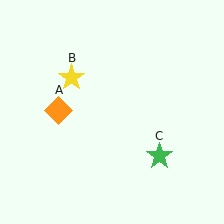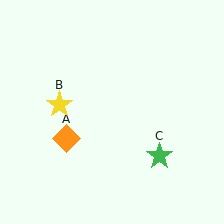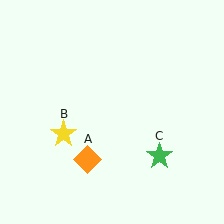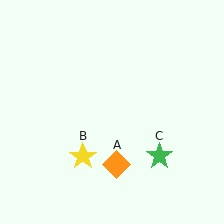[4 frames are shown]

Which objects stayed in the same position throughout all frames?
Green star (object C) remained stationary.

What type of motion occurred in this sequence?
The orange diamond (object A), yellow star (object B) rotated counterclockwise around the center of the scene.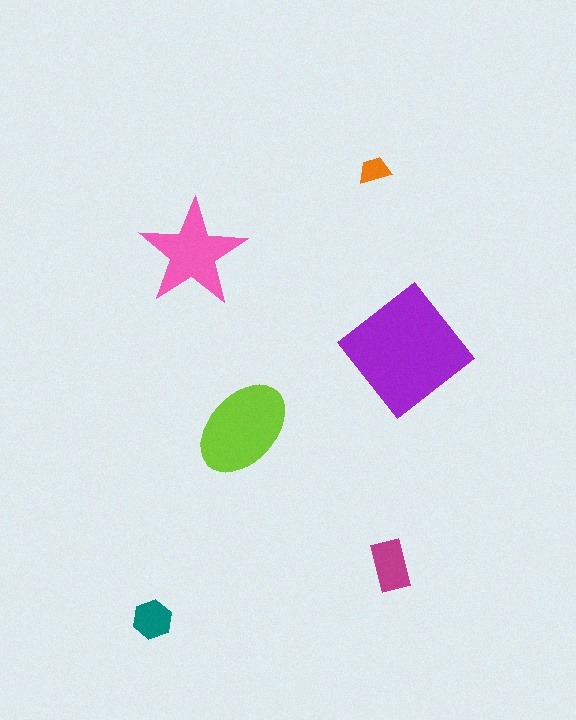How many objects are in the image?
There are 6 objects in the image.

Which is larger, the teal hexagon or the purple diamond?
The purple diamond.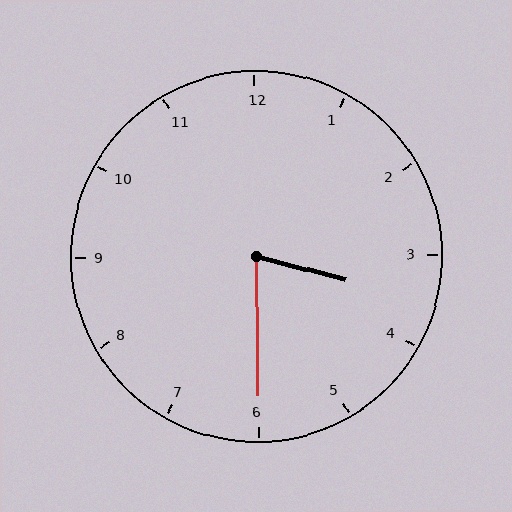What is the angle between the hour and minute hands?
Approximately 75 degrees.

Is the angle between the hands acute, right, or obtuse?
It is acute.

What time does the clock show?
3:30.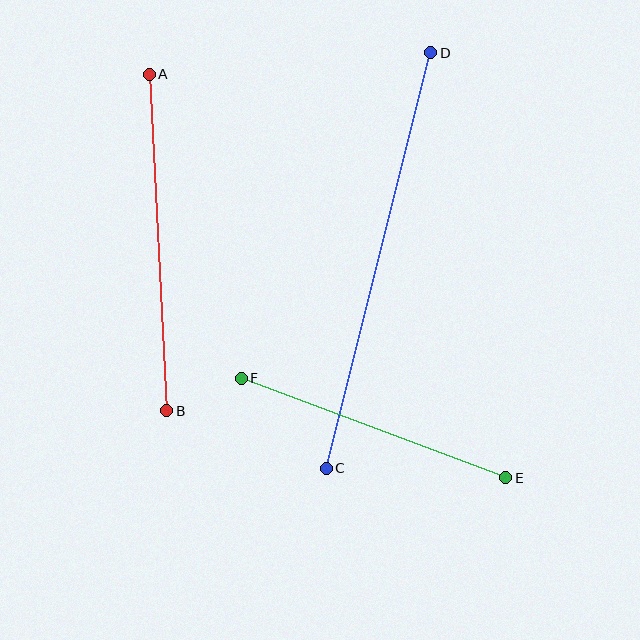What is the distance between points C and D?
The distance is approximately 428 pixels.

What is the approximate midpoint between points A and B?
The midpoint is at approximately (158, 243) pixels.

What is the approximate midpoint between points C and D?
The midpoint is at approximately (378, 261) pixels.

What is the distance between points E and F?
The distance is approximately 283 pixels.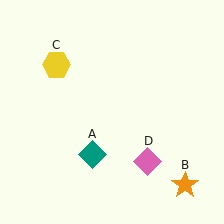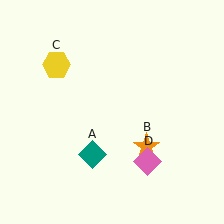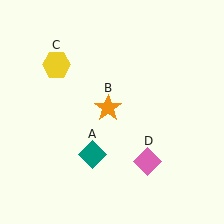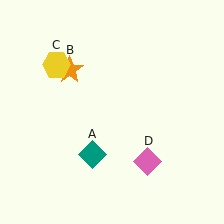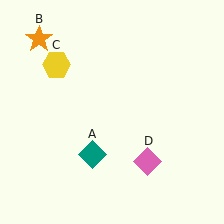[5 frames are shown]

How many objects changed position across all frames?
1 object changed position: orange star (object B).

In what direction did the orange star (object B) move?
The orange star (object B) moved up and to the left.